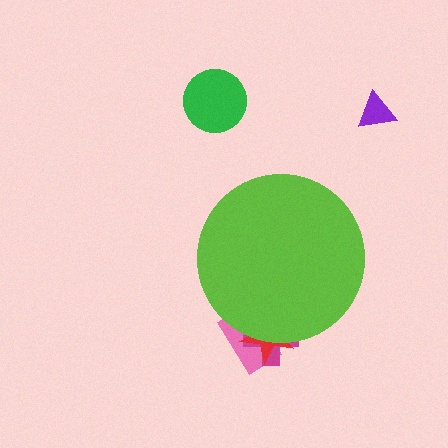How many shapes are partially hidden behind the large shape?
3 shapes are partially hidden.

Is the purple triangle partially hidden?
No, the purple triangle is fully visible.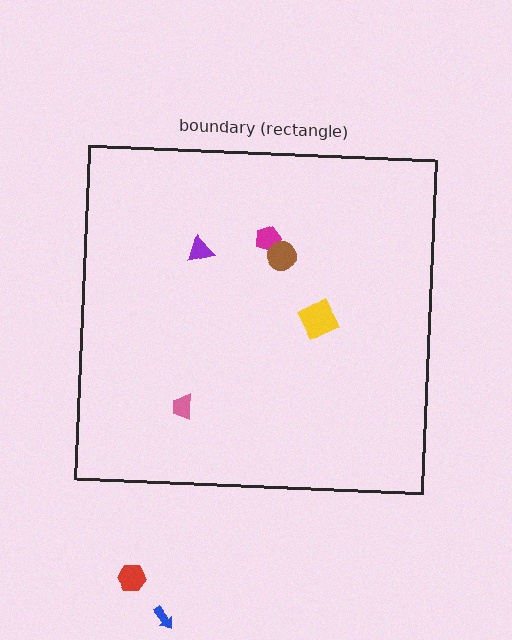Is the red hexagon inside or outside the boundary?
Outside.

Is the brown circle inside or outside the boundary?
Inside.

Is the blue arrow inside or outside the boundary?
Outside.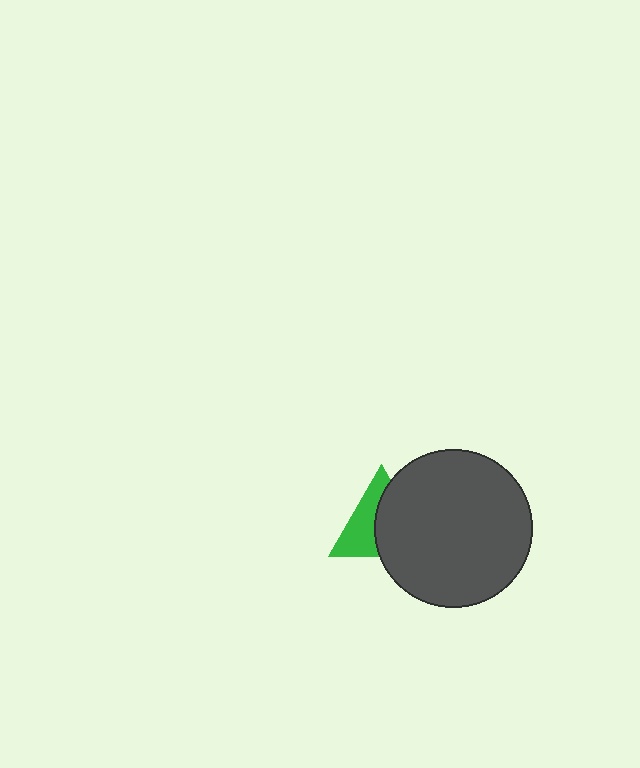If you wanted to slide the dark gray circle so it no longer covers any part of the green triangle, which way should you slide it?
Slide it right — that is the most direct way to separate the two shapes.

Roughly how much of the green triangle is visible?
About half of it is visible (roughly 46%).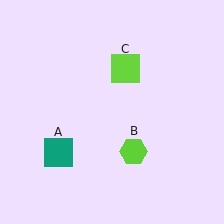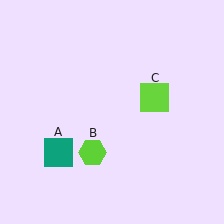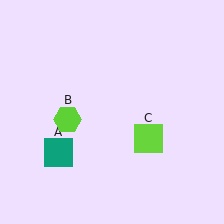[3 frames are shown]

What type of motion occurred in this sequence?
The lime hexagon (object B), lime square (object C) rotated clockwise around the center of the scene.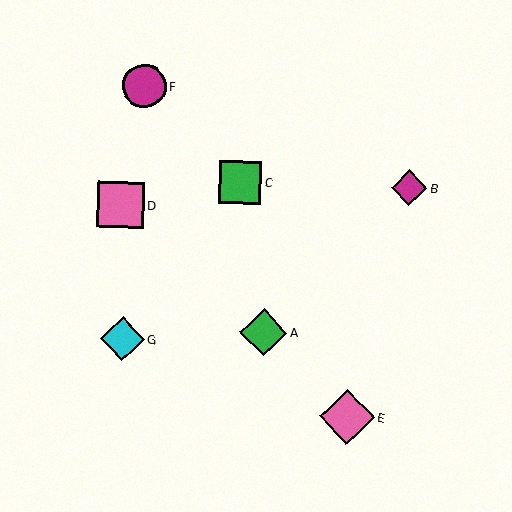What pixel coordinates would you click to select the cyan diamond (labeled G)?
Click at (122, 339) to select the cyan diamond G.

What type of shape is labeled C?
Shape C is a green square.